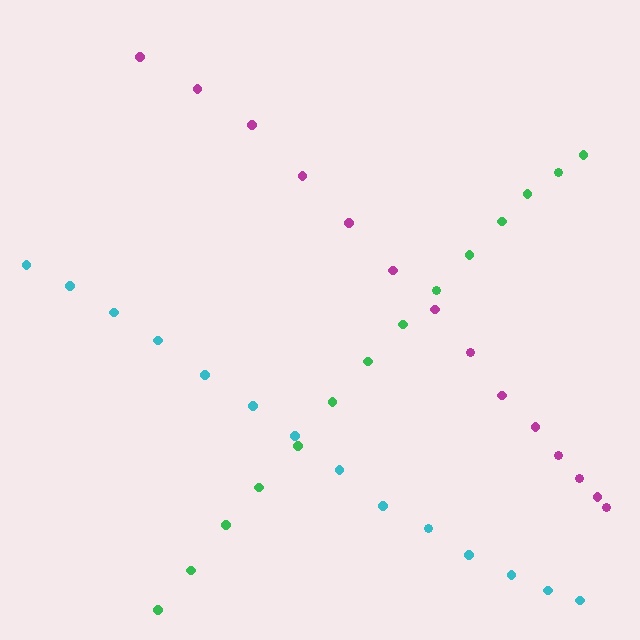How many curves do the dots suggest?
There are 3 distinct paths.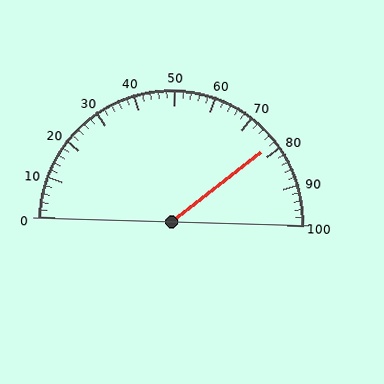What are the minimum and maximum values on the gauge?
The gauge ranges from 0 to 100.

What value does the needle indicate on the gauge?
The needle indicates approximately 78.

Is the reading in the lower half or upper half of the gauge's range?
The reading is in the upper half of the range (0 to 100).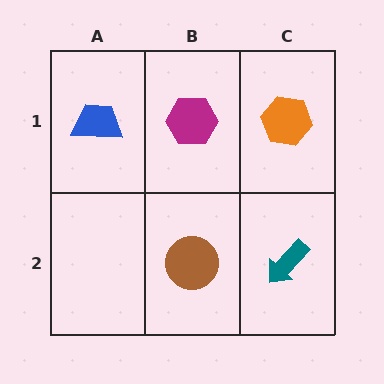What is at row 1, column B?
A magenta hexagon.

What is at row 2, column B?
A brown circle.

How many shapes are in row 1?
3 shapes.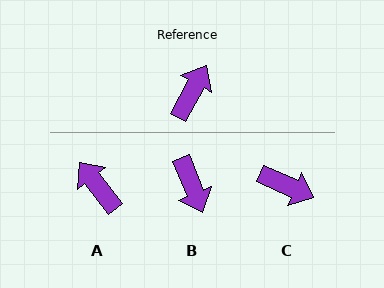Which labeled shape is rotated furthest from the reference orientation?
B, about 130 degrees away.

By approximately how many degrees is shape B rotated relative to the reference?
Approximately 130 degrees clockwise.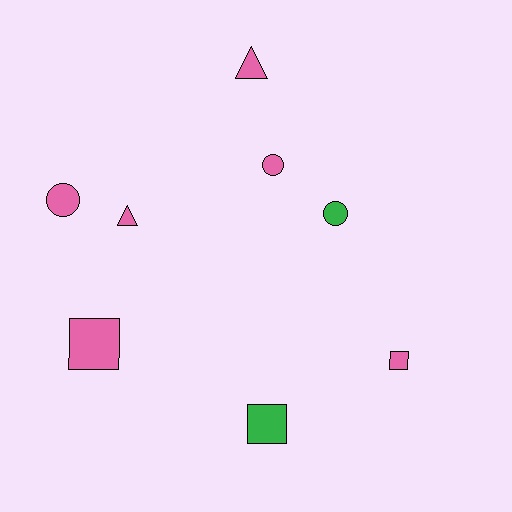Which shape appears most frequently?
Square, with 3 objects.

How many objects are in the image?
There are 8 objects.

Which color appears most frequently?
Pink, with 6 objects.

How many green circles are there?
There is 1 green circle.